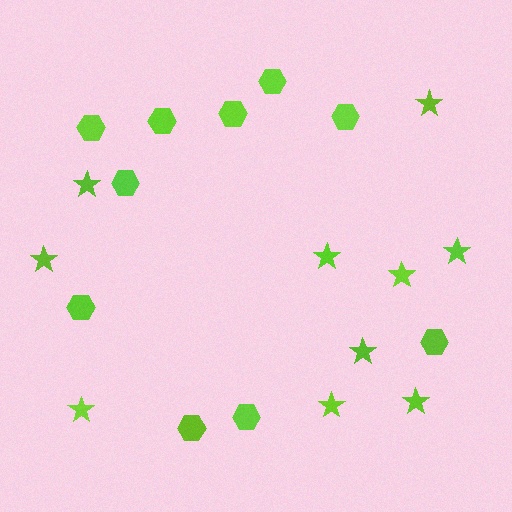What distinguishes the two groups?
There are 2 groups: one group of stars (10) and one group of hexagons (10).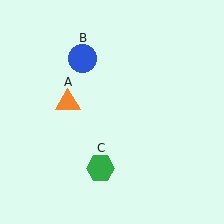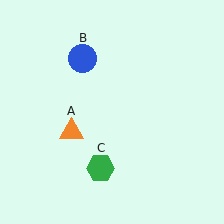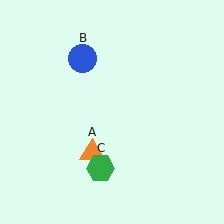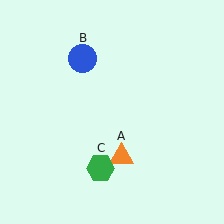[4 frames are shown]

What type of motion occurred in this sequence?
The orange triangle (object A) rotated counterclockwise around the center of the scene.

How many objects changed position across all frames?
1 object changed position: orange triangle (object A).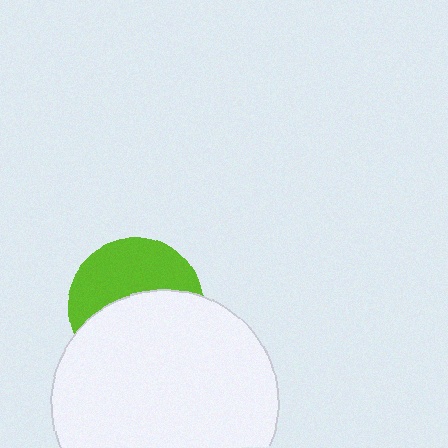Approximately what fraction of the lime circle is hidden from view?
Roughly 55% of the lime circle is hidden behind the white circle.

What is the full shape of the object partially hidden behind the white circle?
The partially hidden object is a lime circle.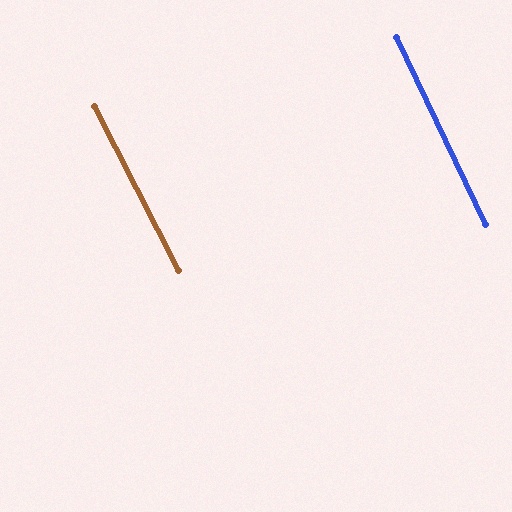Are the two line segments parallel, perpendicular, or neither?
Parallel — their directions differ by only 1.6°.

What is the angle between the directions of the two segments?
Approximately 2 degrees.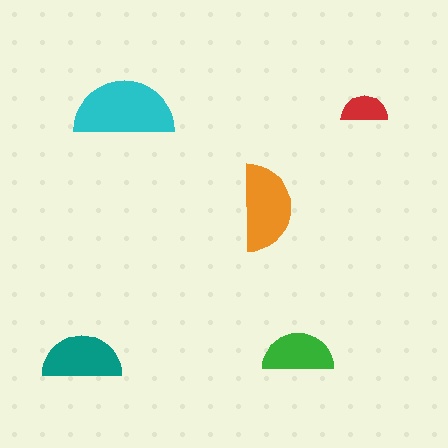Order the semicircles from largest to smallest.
the cyan one, the orange one, the teal one, the green one, the red one.